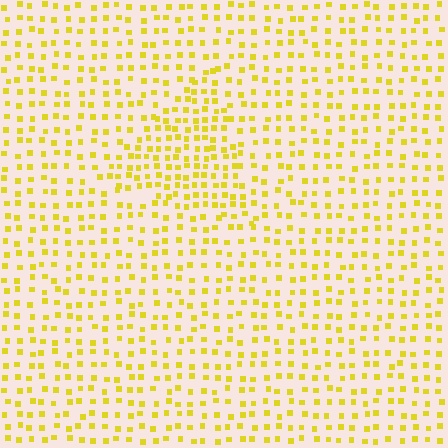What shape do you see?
I see a triangle.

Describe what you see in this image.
The image contains small yellow elements arranged at two different densities. A triangle-shaped region is visible where the elements are more densely packed than the surrounding area.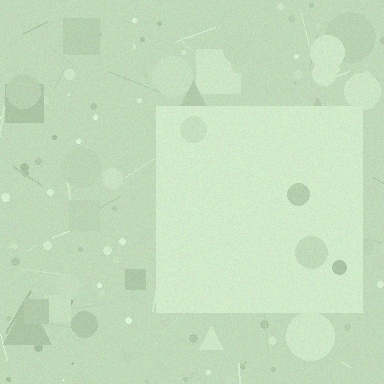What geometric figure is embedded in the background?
A square is embedded in the background.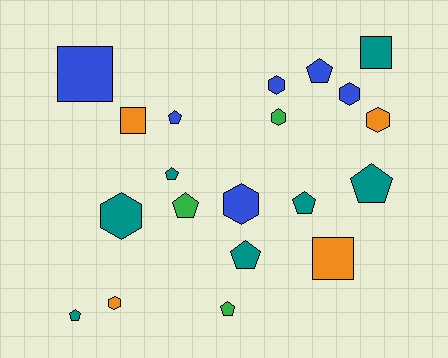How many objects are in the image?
There are 20 objects.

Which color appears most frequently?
Teal, with 7 objects.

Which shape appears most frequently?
Pentagon, with 9 objects.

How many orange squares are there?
There are 2 orange squares.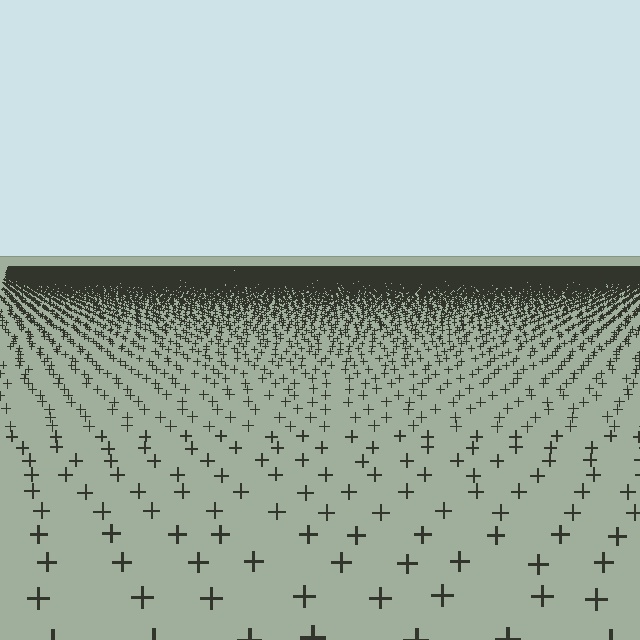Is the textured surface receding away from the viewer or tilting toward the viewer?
The surface is receding away from the viewer. Texture elements get smaller and denser toward the top.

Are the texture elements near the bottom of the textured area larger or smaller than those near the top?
Larger. Near the bottom, elements are closer to the viewer and appear at a bigger on-screen size.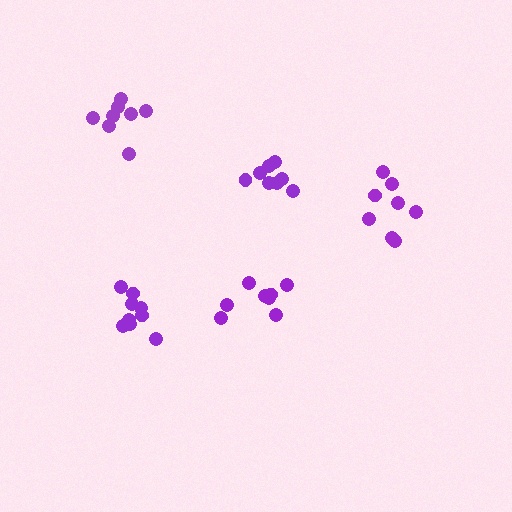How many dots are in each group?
Group 1: 8 dots, Group 2: 9 dots, Group 3: 9 dots, Group 4: 8 dots, Group 5: 8 dots (42 total).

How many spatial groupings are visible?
There are 5 spatial groupings.